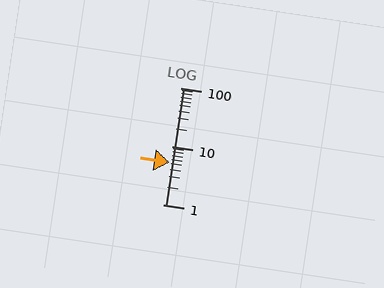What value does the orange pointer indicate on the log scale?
The pointer indicates approximately 5.3.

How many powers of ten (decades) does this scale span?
The scale spans 2 decades, from 1 to 100.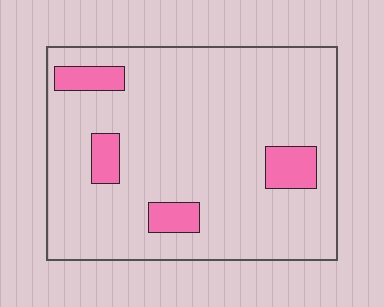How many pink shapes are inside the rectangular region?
4.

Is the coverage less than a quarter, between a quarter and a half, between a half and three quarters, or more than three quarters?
Less than a quarter.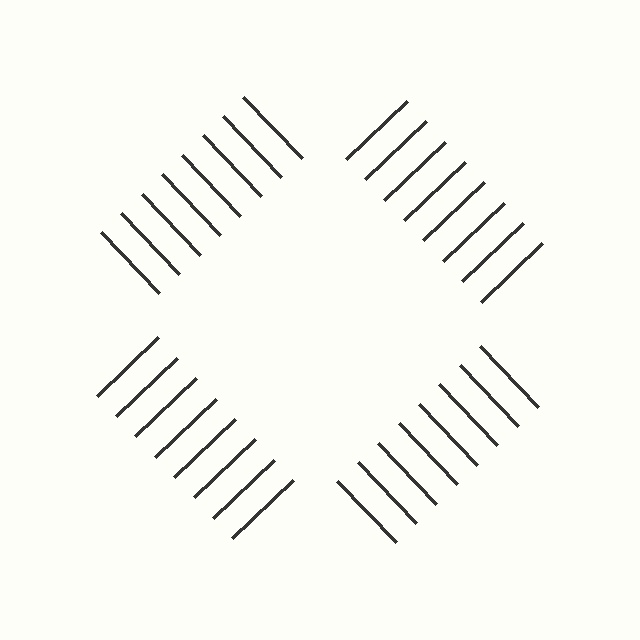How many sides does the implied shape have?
4 sides — the line-ends trace a square.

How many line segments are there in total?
32 — 8 along each of the 4 edges.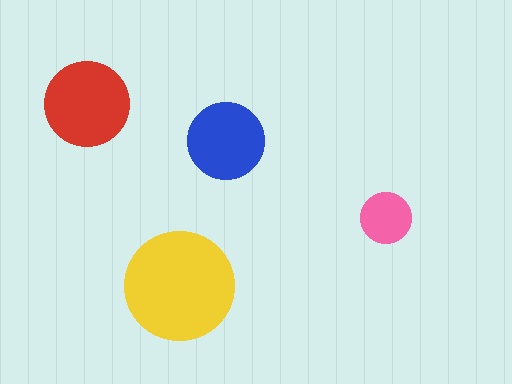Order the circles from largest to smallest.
the yellow one, the red one, the blue one, the pink one.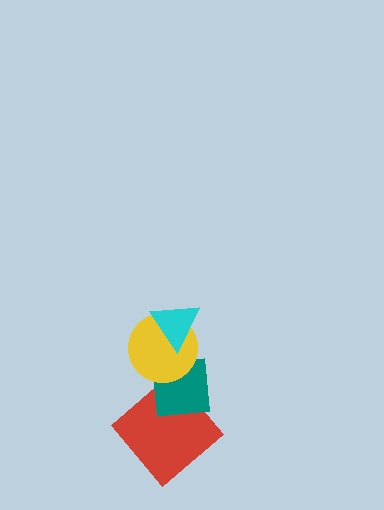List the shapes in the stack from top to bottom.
From top to bottom: the cyan triangle, the yellow circle, the teal square, the red diamond.